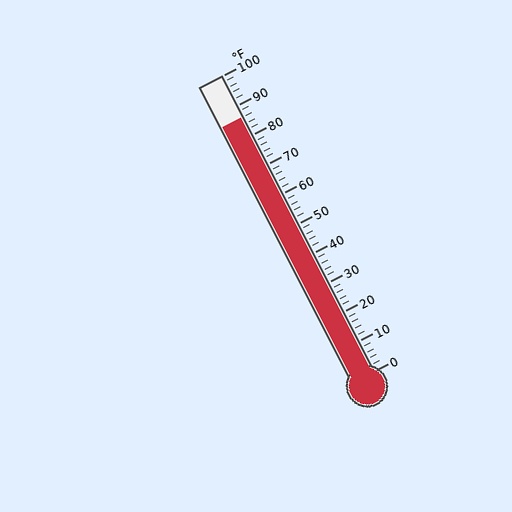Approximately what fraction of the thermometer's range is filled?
The thermometer is filled to approximately 85% of its range.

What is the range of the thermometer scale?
The thermometer scale ranges from 0°F to 100°F.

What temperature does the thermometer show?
The thermometer shows approximately 86°F.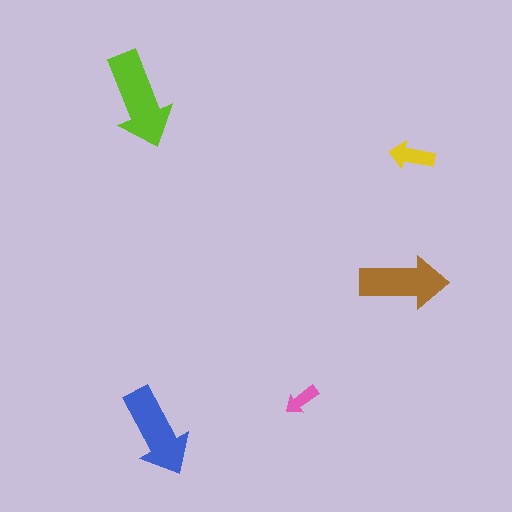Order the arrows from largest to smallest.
the lime one, the blue one, the brown one, the yellow one, the pink one.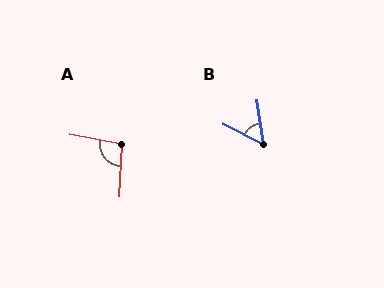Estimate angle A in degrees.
Approximately 98 degrees.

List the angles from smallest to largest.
B (54°), A (98°).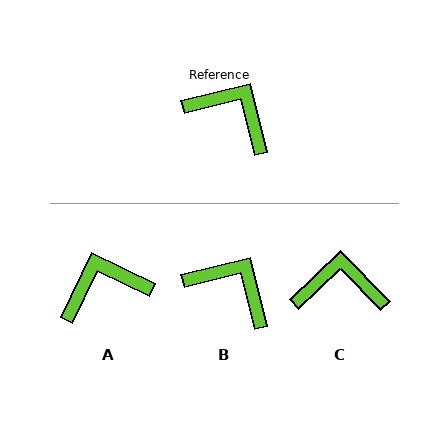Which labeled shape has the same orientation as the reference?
B.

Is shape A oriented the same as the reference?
No, it is off by about 50 degrees.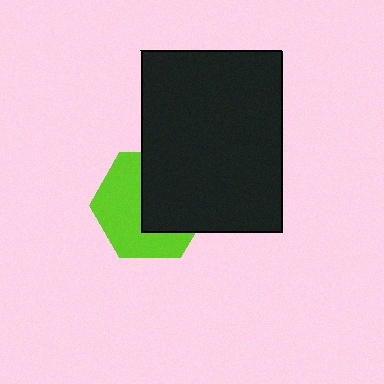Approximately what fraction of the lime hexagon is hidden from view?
Roughly 48% of the lime hexagon is hidden behind the black rectangle.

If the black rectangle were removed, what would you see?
You would see the complete lime hexagon.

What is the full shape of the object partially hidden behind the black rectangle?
The partially hidden object is a lime hexagon.